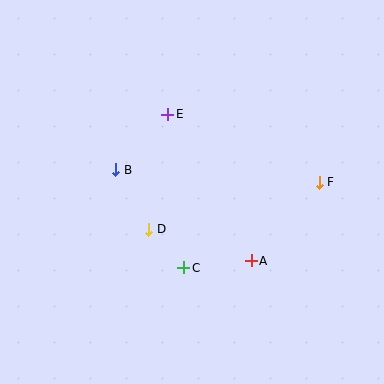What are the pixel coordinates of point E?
Point E is at (168, 114).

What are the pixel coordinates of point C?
Point C is at (184, 268).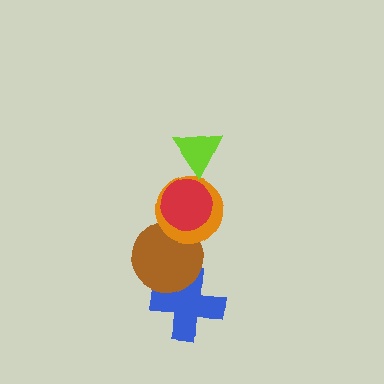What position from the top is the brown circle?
The brown circle is 4th from the top.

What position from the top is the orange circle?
The orange circle is 3rd from the top.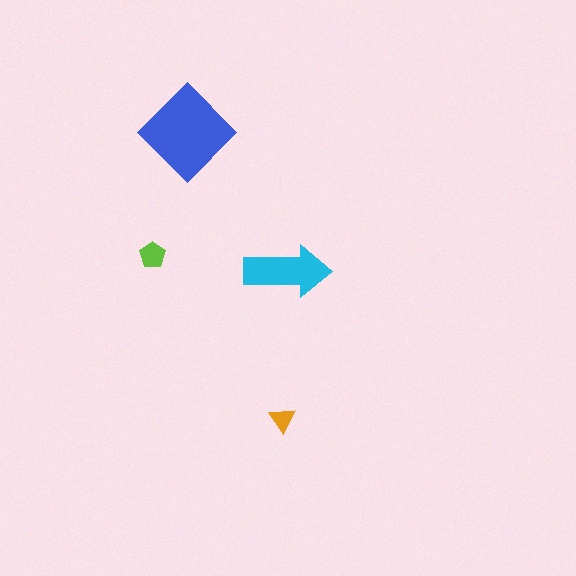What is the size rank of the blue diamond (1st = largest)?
1st.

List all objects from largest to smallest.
The blue diamond, the cyan arrow, the lime pentagon, the orange triangle.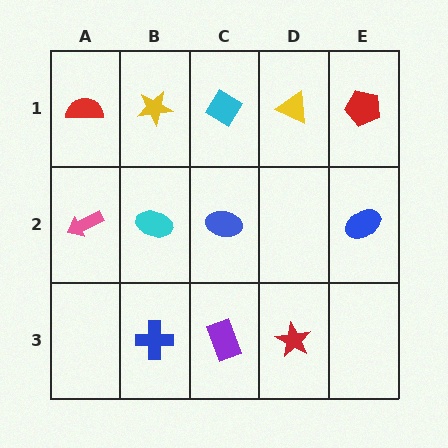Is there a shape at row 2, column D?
No, that cell is empty.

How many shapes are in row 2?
4 shapes.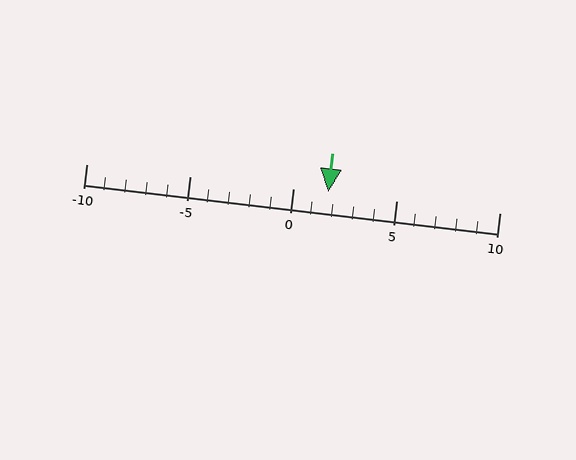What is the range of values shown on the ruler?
The ruler shows values from -10 to 10.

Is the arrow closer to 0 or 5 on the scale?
The arrow is closer to 0.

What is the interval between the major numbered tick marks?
The major tick marks are spaced 5 units apart.